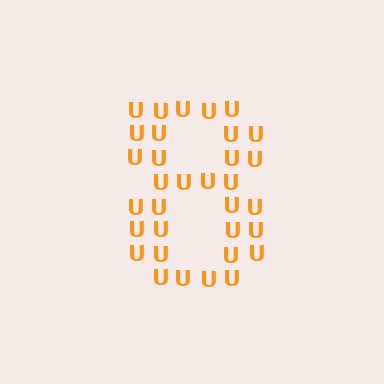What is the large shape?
The large shape is the digit 8.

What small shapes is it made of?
It is made of small letter U's.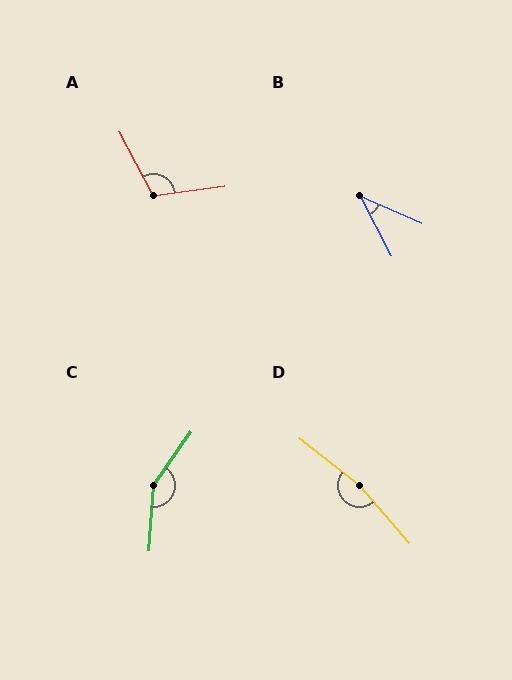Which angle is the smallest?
B, at approximately 39 degrees.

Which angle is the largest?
D, at approximately 169 degrees.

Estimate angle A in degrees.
Approximately 110 degrees.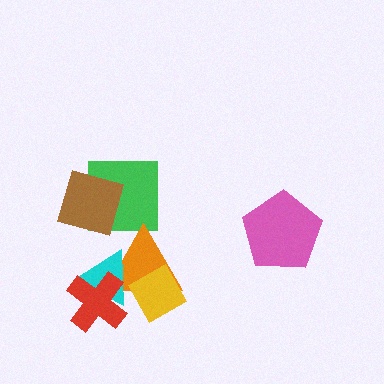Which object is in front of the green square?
The brown diamond is in front of the green square.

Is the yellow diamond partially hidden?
Yes, it is partially covered by another shape.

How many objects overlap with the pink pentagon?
0 objects overlap with the pink pentagon.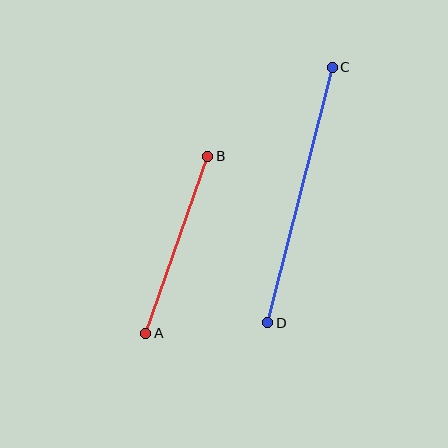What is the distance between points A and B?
The distance is approximately 187 pixels.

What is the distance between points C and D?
The distance is approximately 264 pixels.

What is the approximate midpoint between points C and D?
The midpoint is at approximately (300, 195) pixels.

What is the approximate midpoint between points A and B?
The midpoint is at approximately (177, 245) pixels.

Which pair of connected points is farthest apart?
Points C and D are farthest apart.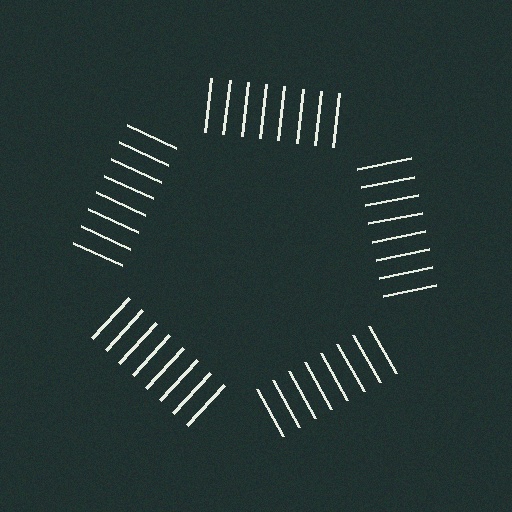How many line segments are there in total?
40 — 8 along each of the 5 edges.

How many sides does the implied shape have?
5 sides — the line-ends trace a pentagon.